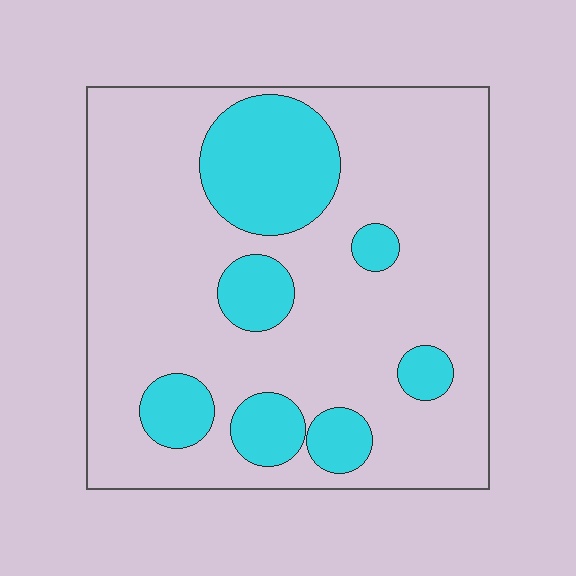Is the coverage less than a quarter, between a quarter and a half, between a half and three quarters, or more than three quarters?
Less than a quarter.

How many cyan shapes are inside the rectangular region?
7.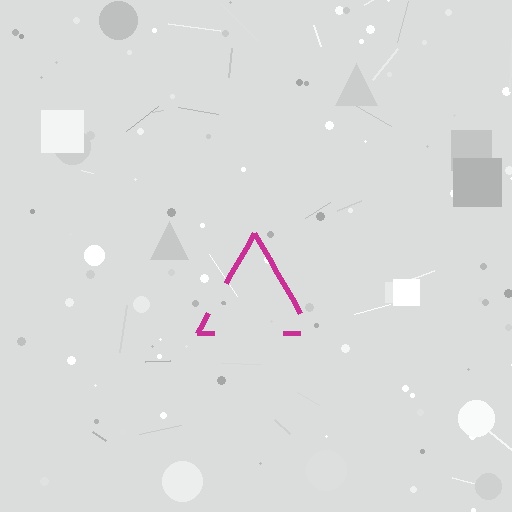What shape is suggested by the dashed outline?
The dashed outline suggests a triangle.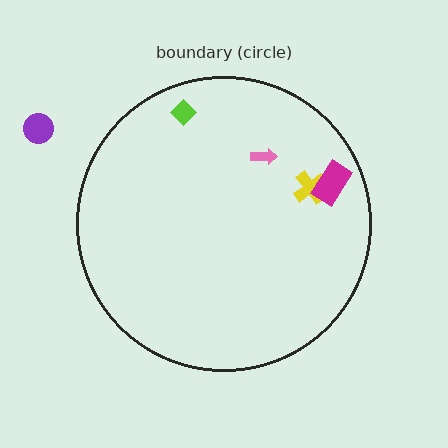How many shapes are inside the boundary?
4 inside, 1 outside.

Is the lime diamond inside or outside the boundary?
Inside.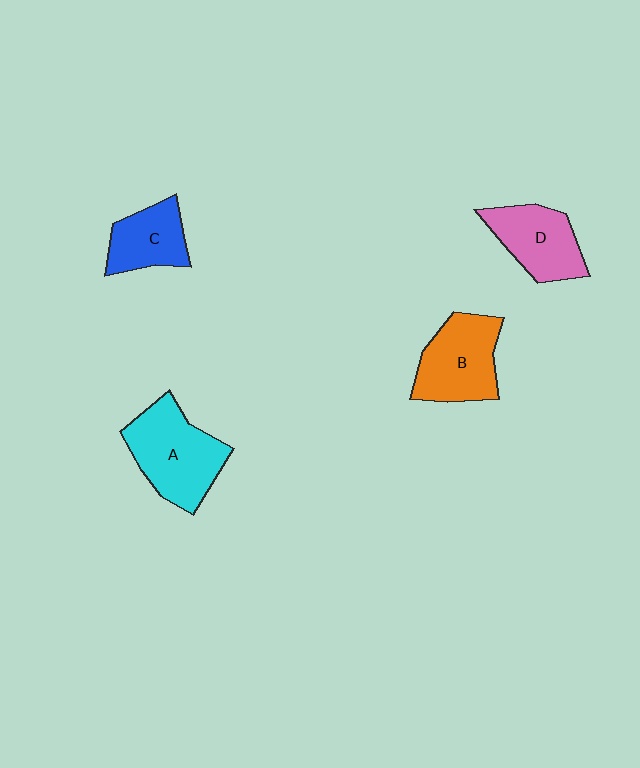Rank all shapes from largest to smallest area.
From largest to smallest: A (cyan), B (orange), D (pink), C (blue).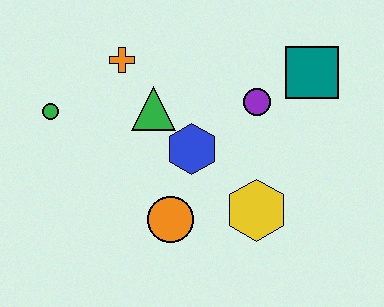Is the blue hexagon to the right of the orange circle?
Yes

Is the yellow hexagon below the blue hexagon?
Yes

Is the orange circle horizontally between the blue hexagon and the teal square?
No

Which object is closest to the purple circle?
The teal square is closest to the purple circle.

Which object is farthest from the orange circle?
The teal square is farthest from the orange circle.